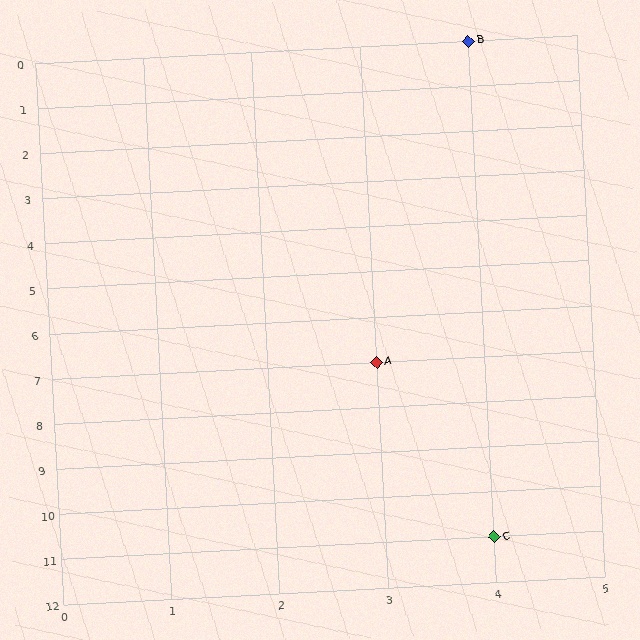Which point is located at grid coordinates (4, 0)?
Point B is at (4, 0).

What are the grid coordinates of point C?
Point C is at grid coordinates (4, 11).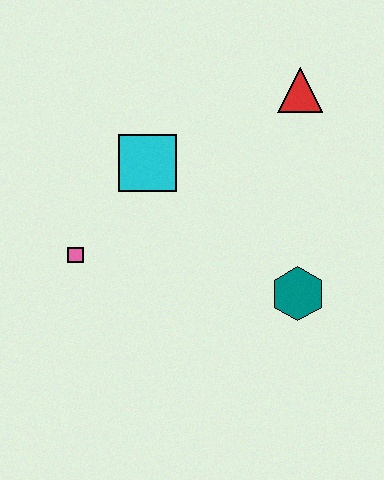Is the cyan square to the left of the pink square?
No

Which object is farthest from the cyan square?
The teal hexagon is farthest from the cyan square.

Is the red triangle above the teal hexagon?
Yes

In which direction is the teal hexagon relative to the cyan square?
The teal hexagon is to the right of the cyan square.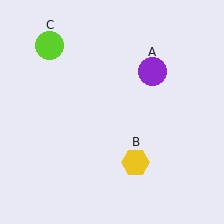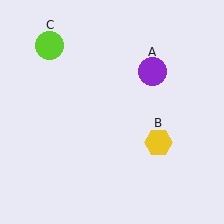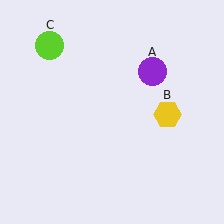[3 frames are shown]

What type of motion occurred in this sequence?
The yellow hexagon (object B) rotated counterclockwise around the center of the scene.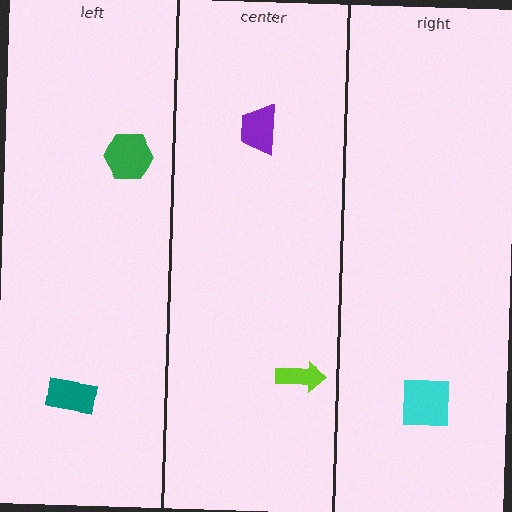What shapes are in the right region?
The cyan square.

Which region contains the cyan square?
The right region.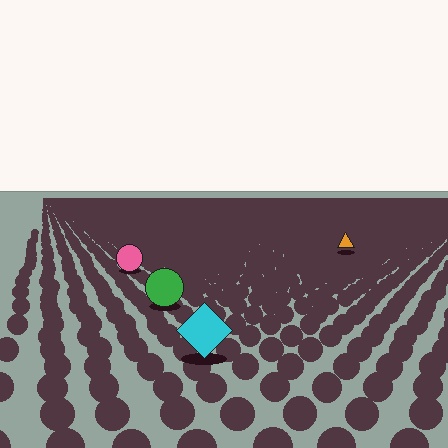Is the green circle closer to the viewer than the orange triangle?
Yes. The green circle is closer — you can tell from the texture gradient: the ground texture is coarser near it.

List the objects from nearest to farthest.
From nearest to farthest: the cyan diamond, the green circle, the pink circle, the orange triangle.